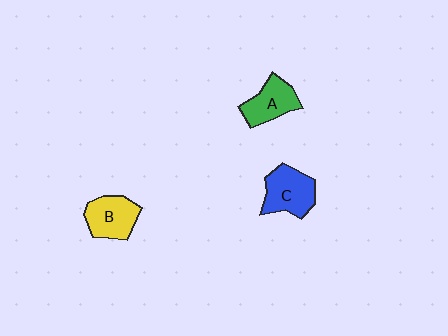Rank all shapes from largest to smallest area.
From largest to smallest: C (blue), B (yellow), A (green).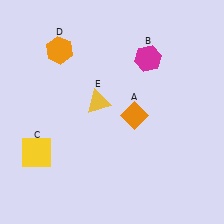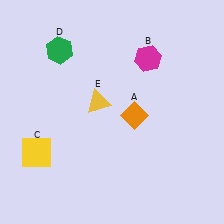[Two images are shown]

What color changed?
The hexagon (D) changed from orange in Image 1 to green in Image 2.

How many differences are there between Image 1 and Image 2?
There is 1 difference between the two images.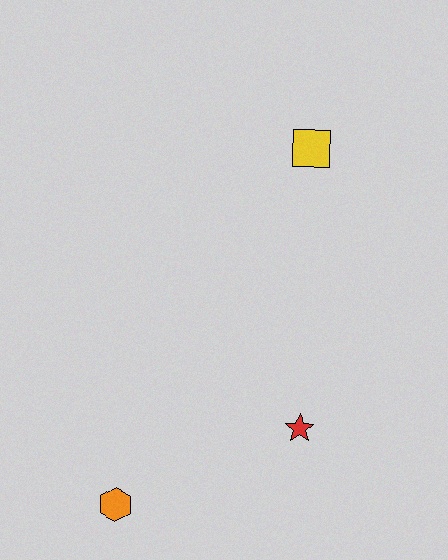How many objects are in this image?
There are 3 objects.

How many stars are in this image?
There is 1 star.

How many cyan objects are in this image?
There are no cyan objects.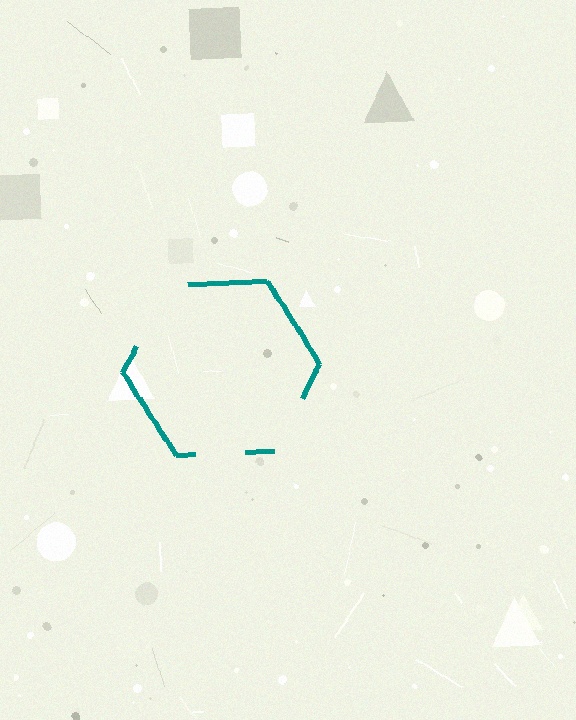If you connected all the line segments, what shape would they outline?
They would outline a hexagon.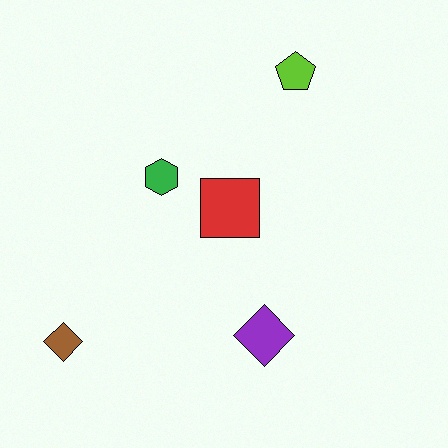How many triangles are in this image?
There are no triangles.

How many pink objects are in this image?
There are no pink objects.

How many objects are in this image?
There are 5 objects.